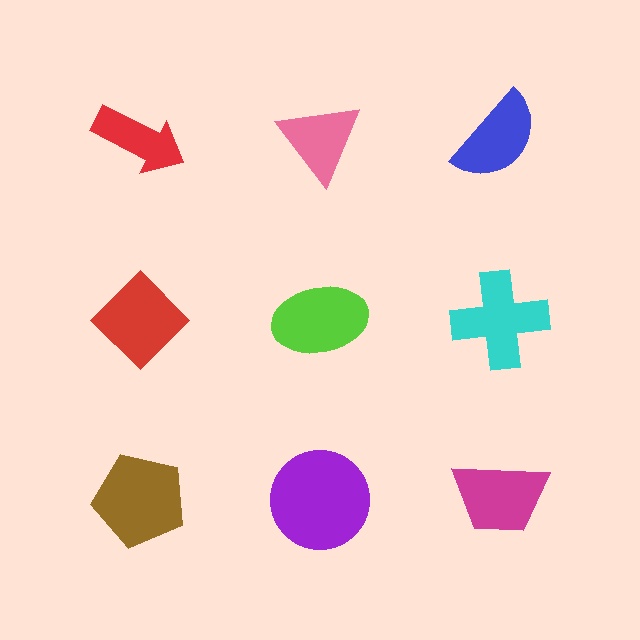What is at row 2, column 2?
A lime ellipse.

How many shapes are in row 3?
3 shapes.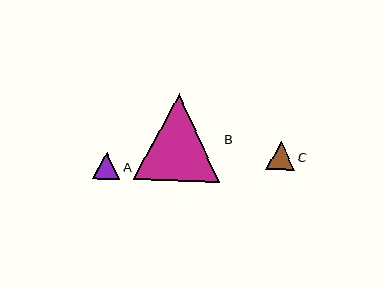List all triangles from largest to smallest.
From largest to smallest: B, C, A.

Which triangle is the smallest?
Triangle A is the smallest with a size of approximately 28 pixels.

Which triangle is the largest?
Triangle B is the largest with a size of approximately 87 pixels.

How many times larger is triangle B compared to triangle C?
Triangle B is approximately 3.1 times the size of triangle C.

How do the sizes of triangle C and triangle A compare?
Triangle C and triangle A are approximately the same size.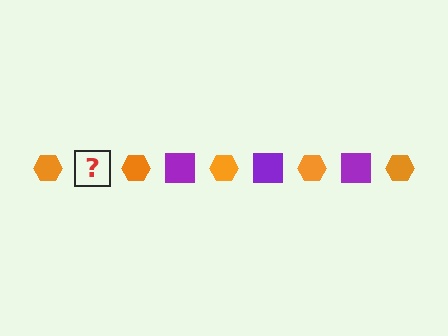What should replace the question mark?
The question mark should be replaced with a purple square.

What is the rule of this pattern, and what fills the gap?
The rule is that the pattern alternates between orange hexagon and purple square. The gap should be filled with a purple square.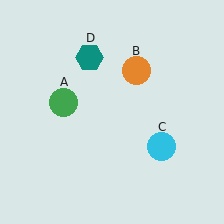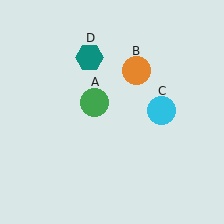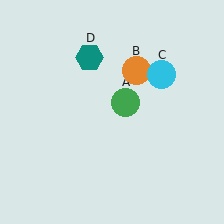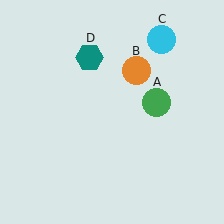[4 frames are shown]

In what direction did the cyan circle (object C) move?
The cyan circle (object C) moved up.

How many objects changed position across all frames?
2 objects changed position: green circle (object A), cyan circle (object C).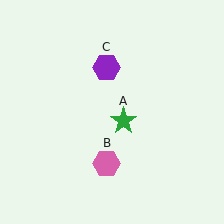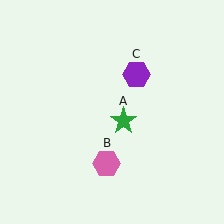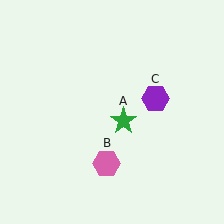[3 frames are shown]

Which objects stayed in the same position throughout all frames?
Green star (object A) and pink hexagon (object B) remained stationary.